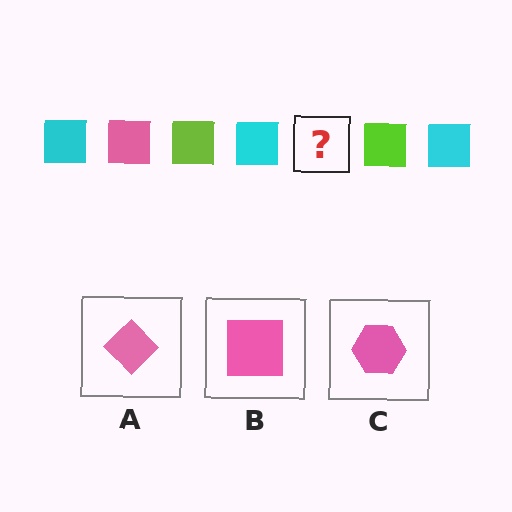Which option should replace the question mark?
Option B.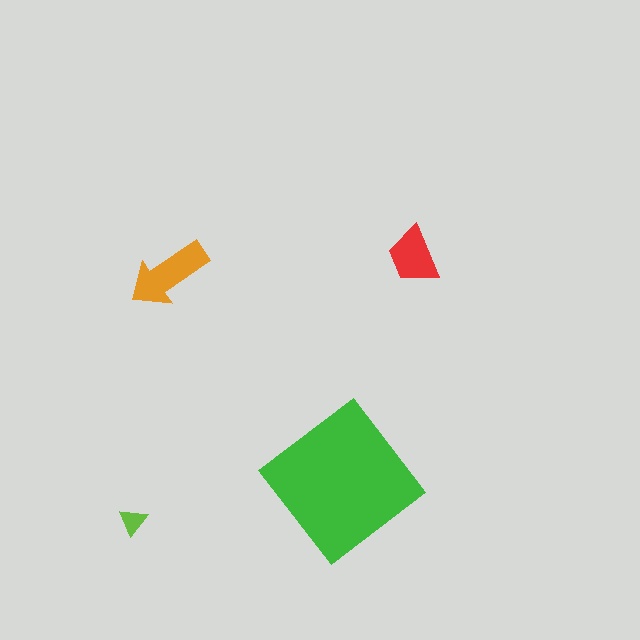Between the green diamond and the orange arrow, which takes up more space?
The green diamond.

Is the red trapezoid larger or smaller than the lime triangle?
Larger.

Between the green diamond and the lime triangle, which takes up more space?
The green diamond.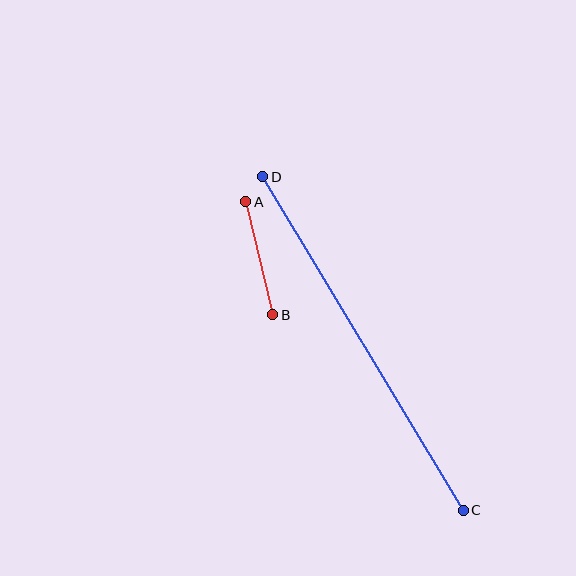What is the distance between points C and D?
The distance is approximately 390 pixels.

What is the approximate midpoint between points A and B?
The midpoint is at approximately (259, 258) pixels.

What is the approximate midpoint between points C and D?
The midpoint is at approximately (363, 343) pixels.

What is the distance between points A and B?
The distance is approximately 116 pixels.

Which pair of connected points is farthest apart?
Points C and D are farthest apart.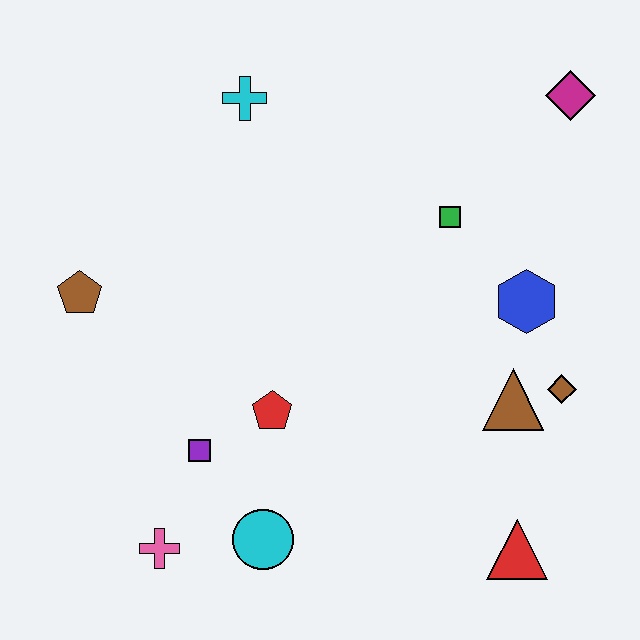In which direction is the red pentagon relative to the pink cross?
The red pentagon is above the pink cross.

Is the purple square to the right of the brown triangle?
No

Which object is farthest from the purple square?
The magenta diamond is farthest from the purple square.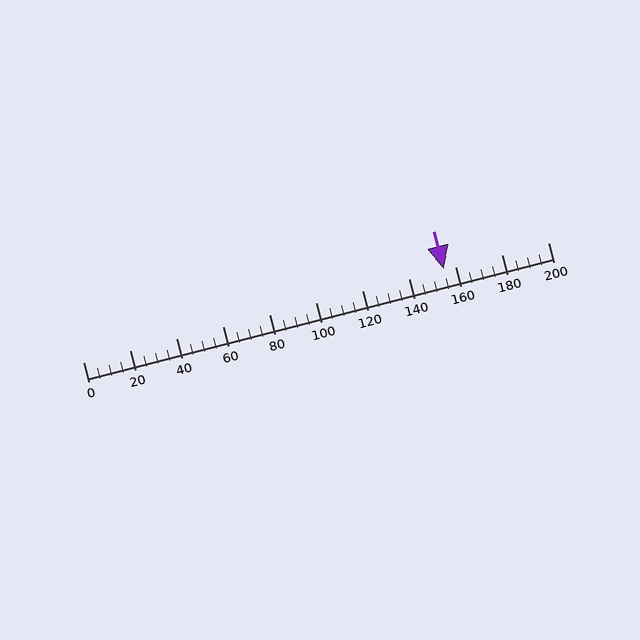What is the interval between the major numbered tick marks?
The major tick marks are spaced 20 units apart.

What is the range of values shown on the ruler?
The ruler shows values from 0 to 200.